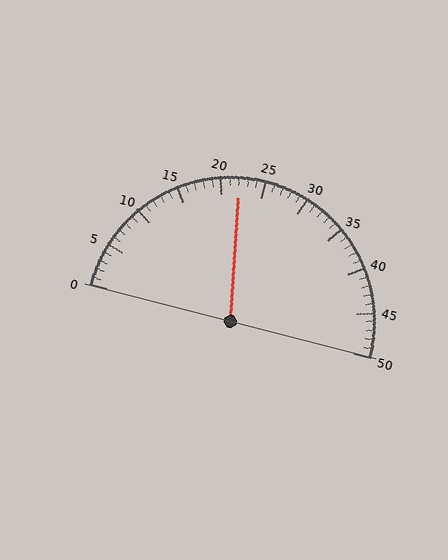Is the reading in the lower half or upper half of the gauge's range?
The reading is in the lower half of the range (0 to 50).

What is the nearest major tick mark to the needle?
The nearest major tick mark is 20.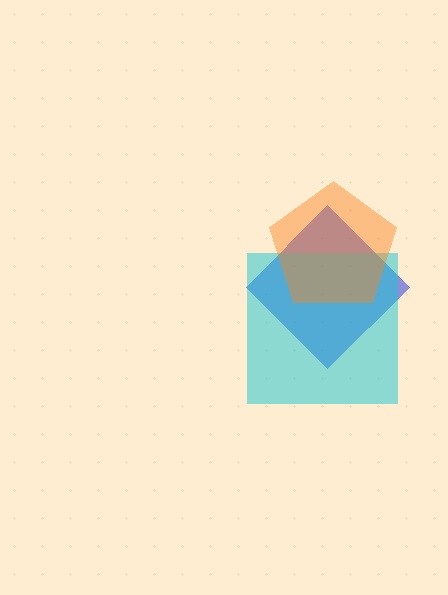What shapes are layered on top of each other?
The layered shapes are: a blue diamond, a cyan square, an orange pentagon.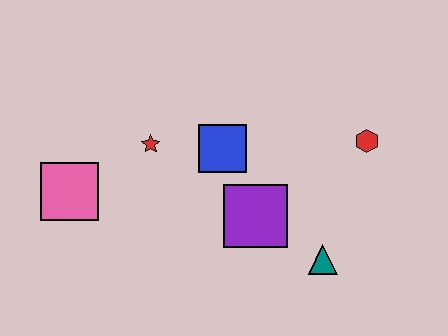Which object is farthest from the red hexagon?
The pink square is farthest from the red hexagon.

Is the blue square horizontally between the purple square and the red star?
Yes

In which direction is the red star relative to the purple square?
The red star is to the left of the purple square.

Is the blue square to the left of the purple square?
Yes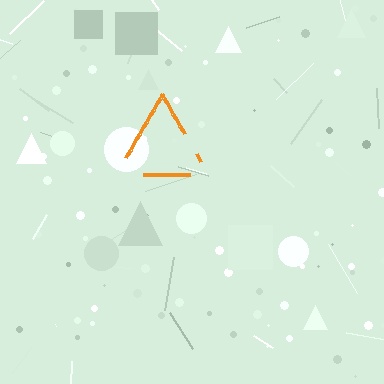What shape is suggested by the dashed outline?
The dashed outline suggests a triangle.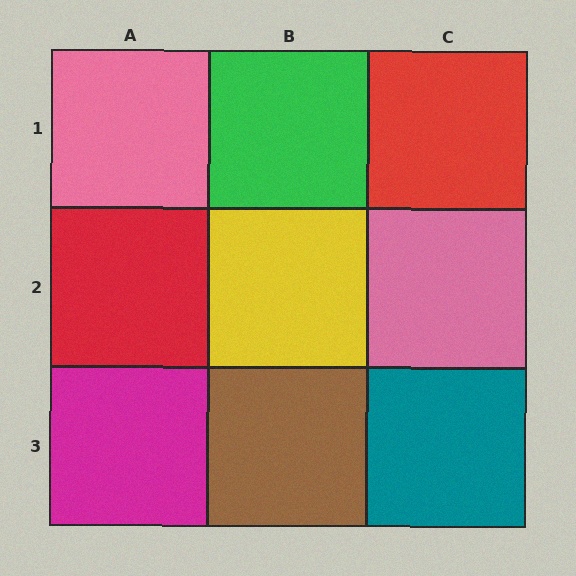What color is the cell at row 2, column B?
Yellow.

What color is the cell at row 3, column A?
Magenta.